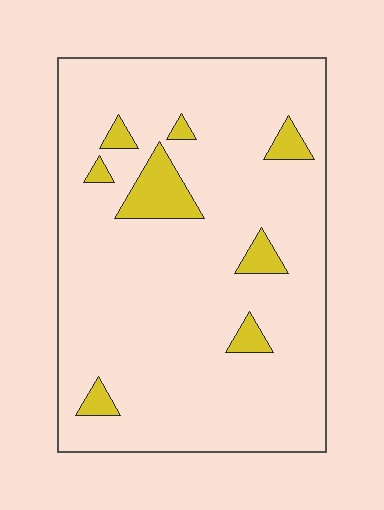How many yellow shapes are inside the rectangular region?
8.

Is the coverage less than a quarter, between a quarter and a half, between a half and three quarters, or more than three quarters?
Less than a quarter.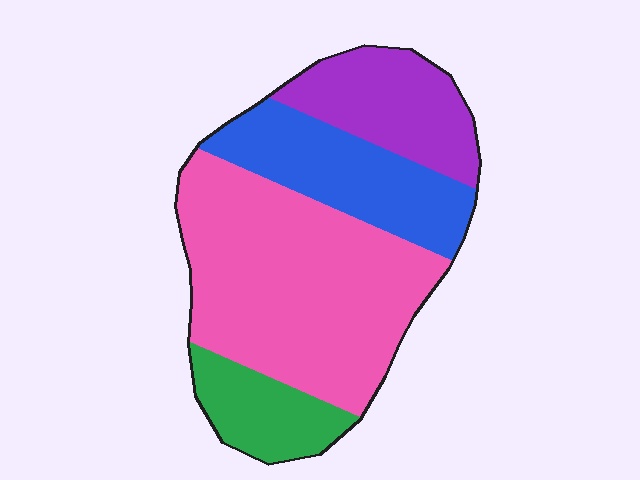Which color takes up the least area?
Green, at roughly 10%.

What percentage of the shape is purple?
Purple covers about 20% of the shape.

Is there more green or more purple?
Purple.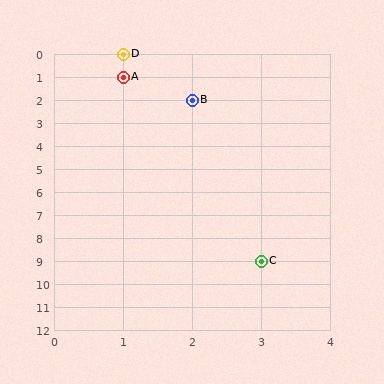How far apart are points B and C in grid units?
Points B and C are 1 column and 7 rows apart (about 7.1 grid units diagonally).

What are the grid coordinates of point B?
Point B is at grid coordinates (2, 2).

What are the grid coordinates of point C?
Point C is at grid coordinates (3, 9).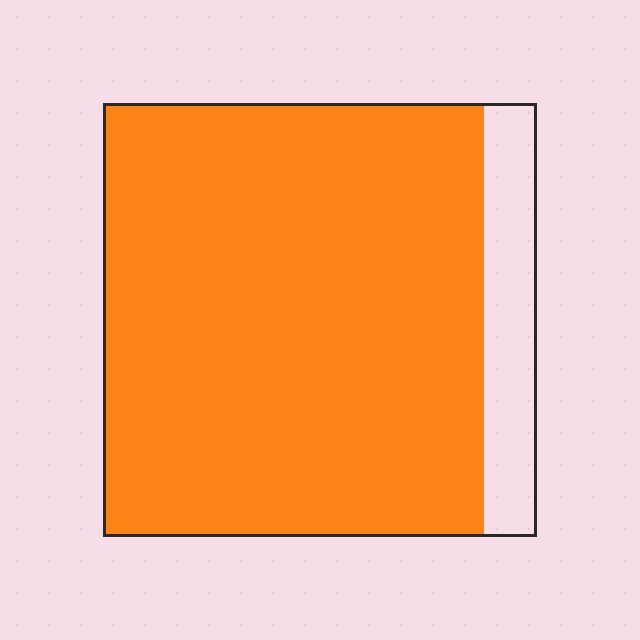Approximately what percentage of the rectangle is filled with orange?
Approximately 90%.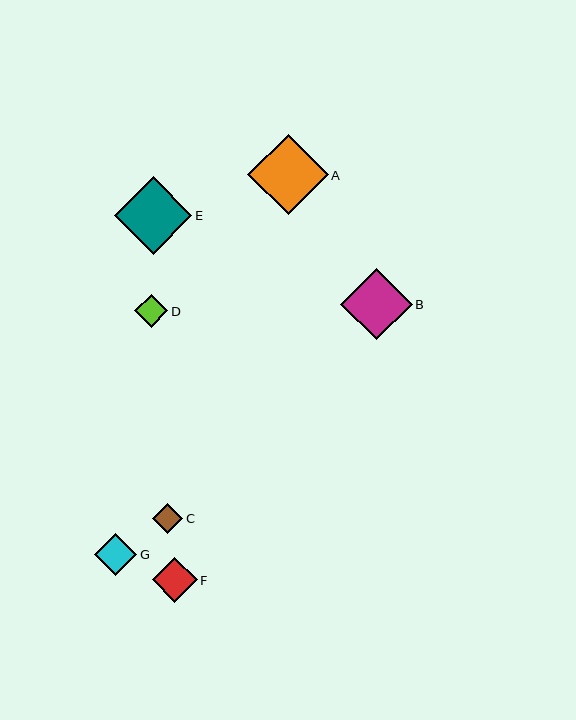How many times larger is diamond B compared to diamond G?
Diamond B is approximately 1.7 times the size of diamond G.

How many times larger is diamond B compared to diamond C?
Diamond B is approximately 2.4 times the size of diamond C.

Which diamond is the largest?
Diamond A is the largest with a size of approximately 80 pixels.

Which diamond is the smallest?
Diamond C is the smallest with a size of approximately 30 pixels.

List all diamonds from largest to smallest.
From largest to smallest: A, E, B, F, G, D, C.